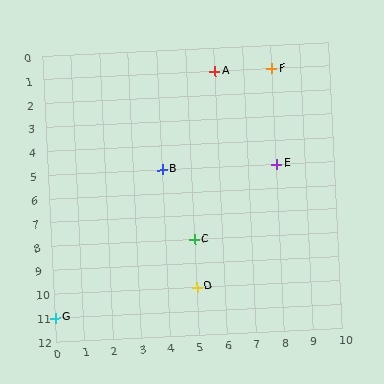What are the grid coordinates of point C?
Point C is at grid coordinates (5, 8).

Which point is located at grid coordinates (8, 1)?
Point F is at (8, 1).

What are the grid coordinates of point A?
Point A is at grid coordinates (6, 1).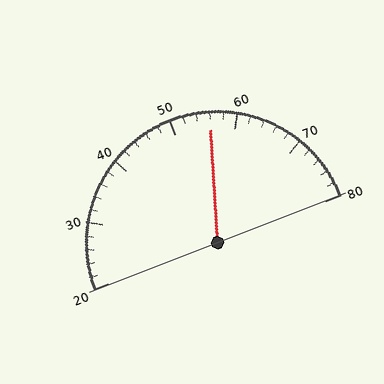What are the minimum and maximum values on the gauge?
The gauge ranges from 20 to 80.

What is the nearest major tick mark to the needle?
The nearest major tick mark is 60.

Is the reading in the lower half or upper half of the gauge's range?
The reading is in the upper half of the range (20 to 80).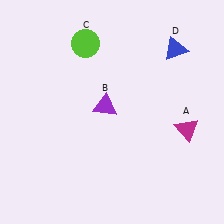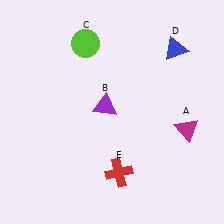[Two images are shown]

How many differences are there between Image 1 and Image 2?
There is 1 difference between the two images.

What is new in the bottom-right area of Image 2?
A red cross (E) was added in the bottom-right area of Image 2.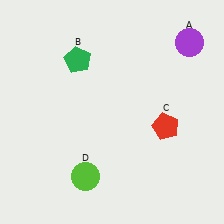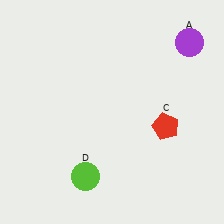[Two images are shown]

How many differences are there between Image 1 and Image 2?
There is 1 difference between the two images.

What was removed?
The green pentagon (B) was removed in Image 2.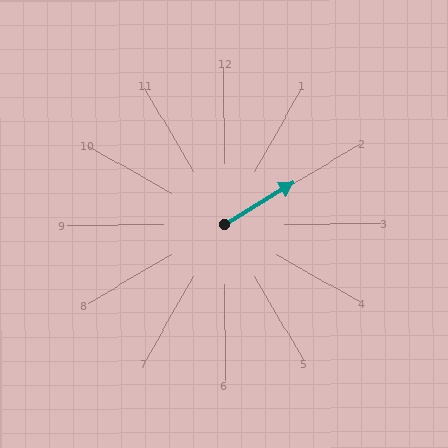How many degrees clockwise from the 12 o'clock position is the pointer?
Approximately 59 degrees.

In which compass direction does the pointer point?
Northeast.